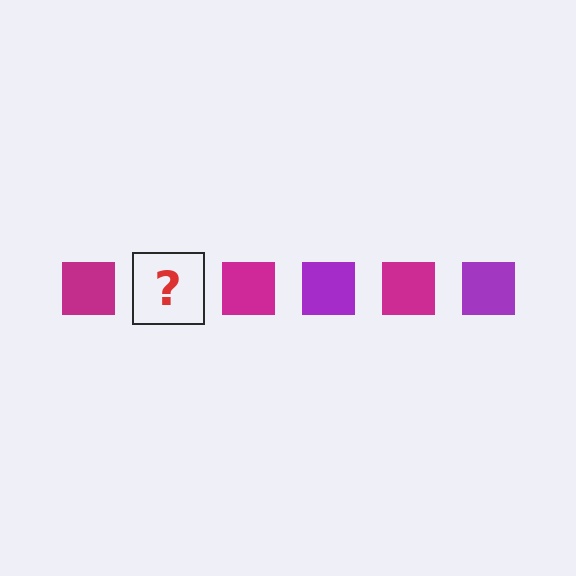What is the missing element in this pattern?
The missing element is a purple square.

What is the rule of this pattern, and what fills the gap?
The rule is that the pattern cycles through magenta, purple squares. The gap should be filled with a purple square.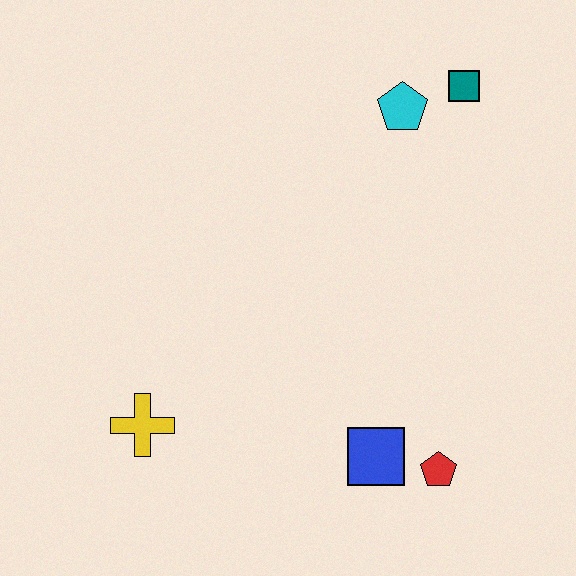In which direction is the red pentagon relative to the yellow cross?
The red pentagon is to the right of the yellow cross.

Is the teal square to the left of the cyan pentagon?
No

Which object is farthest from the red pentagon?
The teal square is farthest from the red pentagon.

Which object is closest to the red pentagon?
The blue square is closest to the red pentagon.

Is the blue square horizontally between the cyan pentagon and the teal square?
No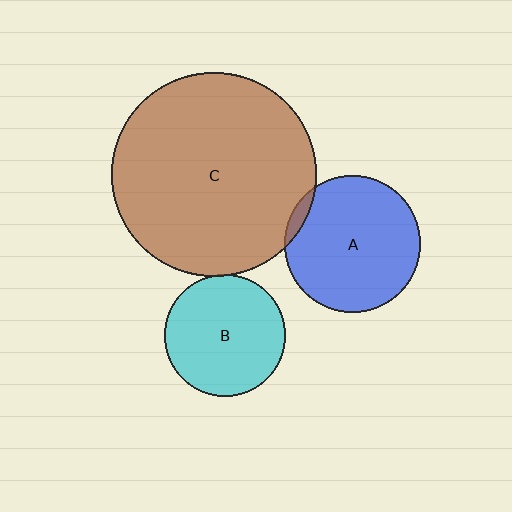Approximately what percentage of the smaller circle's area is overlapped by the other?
Approximately 5%.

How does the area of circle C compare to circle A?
Approximately 2.2 times.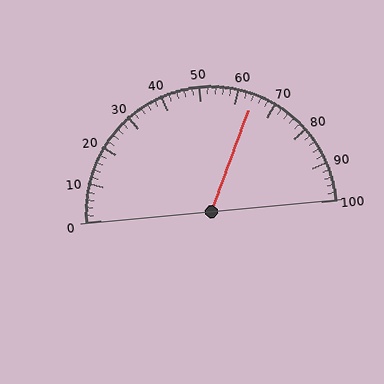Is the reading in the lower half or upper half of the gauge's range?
The reading is in the upper half of the range (0 to 100).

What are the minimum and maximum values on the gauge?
The gauge ranges from 0 to 100.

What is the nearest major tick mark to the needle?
The nearest major tick mark is 60.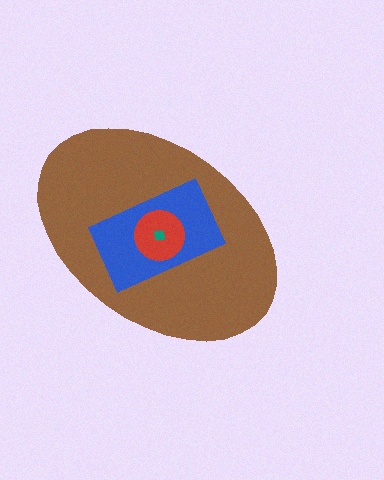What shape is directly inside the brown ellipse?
The blue rectangle.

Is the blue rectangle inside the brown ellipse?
Yes.